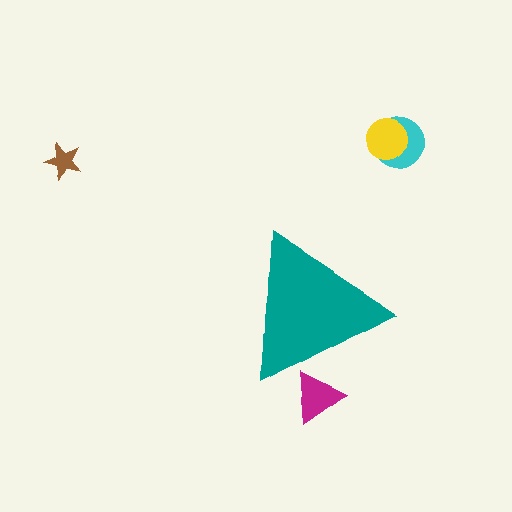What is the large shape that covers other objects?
A teal triangle.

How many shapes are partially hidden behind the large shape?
1 shape is partially hidden.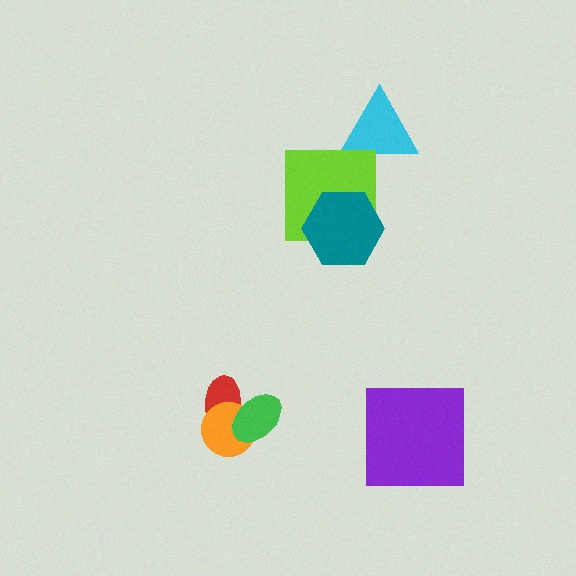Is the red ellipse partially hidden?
Yes, it is partially covered by another shape.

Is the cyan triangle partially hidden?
Yes, it is partially covered by another shape.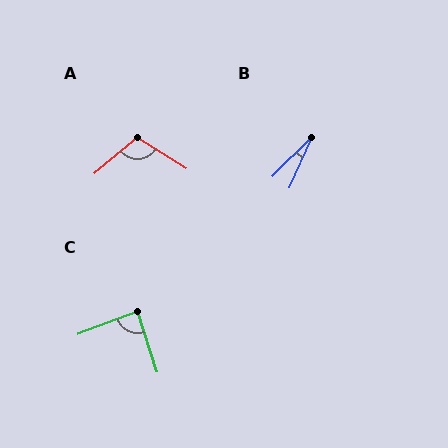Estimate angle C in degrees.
Approximately 88 degrees.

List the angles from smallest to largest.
B (21°), C (88°), A (107°).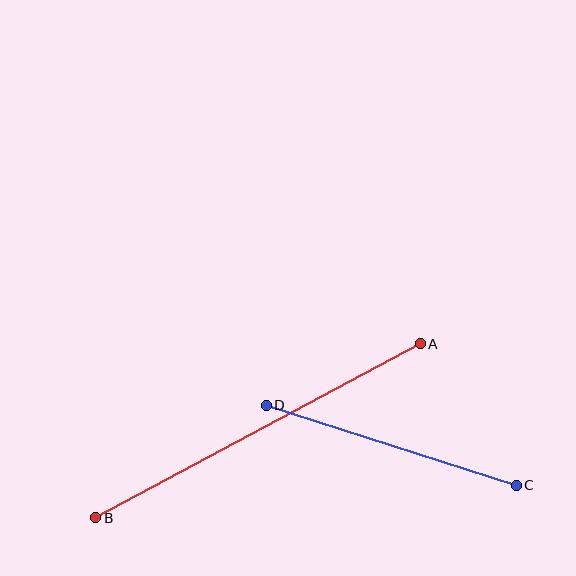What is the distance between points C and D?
The distance is approximately 263 pixels.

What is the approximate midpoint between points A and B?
The midpoint is at approximately (258, 431) pixels.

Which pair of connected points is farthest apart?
Points A and B are farthest apart.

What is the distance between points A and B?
The distance is approximately 368 pixels.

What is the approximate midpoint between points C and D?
The midpoint is at approximately (391, 445) pixels.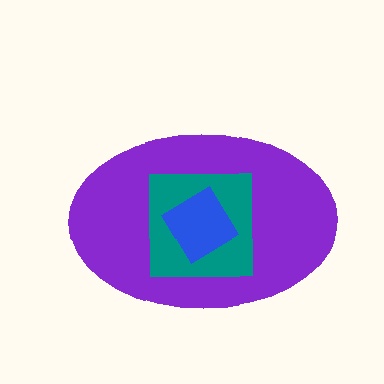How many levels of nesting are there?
3.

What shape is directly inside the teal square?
The blue diamond.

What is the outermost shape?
The purple ellipse.